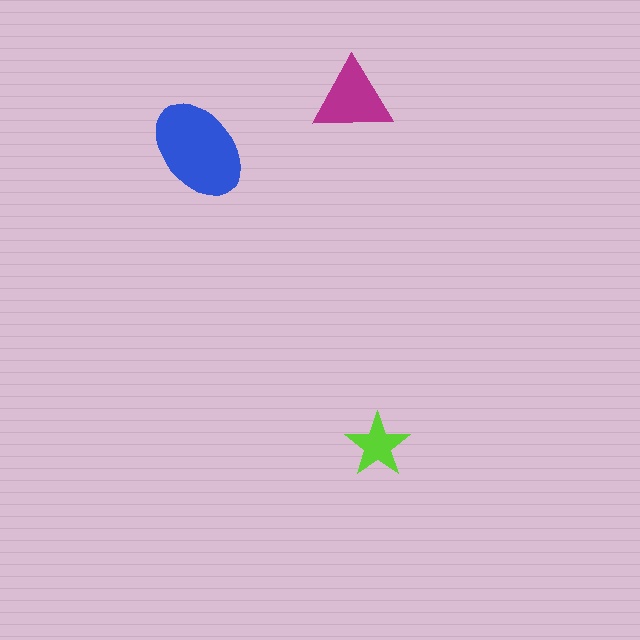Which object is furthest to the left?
The blue ellipse is leftmost.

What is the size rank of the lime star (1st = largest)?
3rd.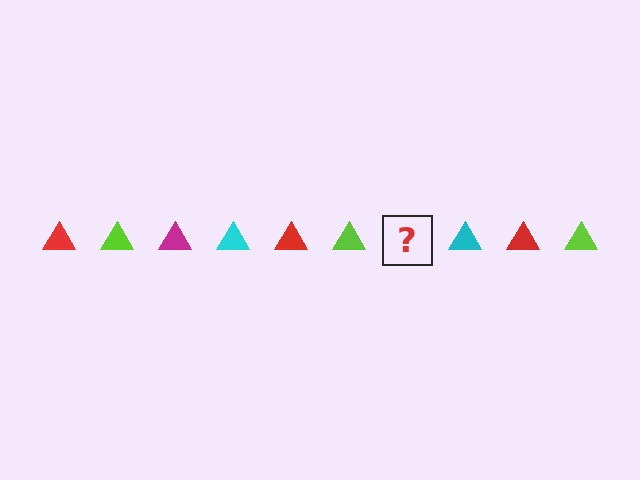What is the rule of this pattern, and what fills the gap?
The rule is that the pattern cycles through red, lime, magenta, cyan triangles. The gap should be filled with a magenta triangle.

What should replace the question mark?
The question mark should be replaced with a magenta triangle.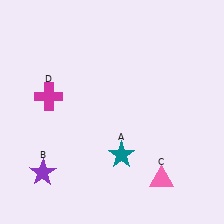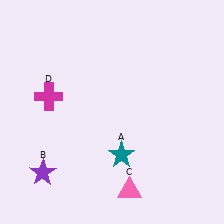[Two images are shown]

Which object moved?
The pink triangle (C) moved left.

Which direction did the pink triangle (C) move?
The pink triangle (C) moved left.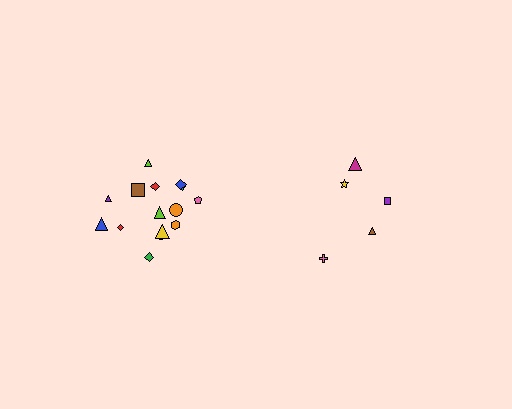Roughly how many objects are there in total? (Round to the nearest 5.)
Roughly 20 objects in total.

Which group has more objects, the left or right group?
The left group.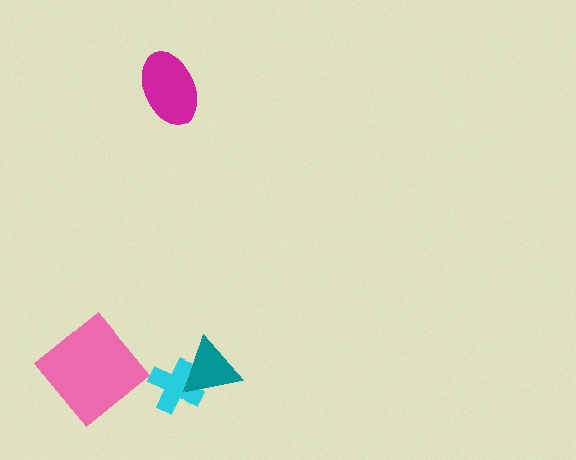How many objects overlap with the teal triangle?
1 object overlaps with the teal triangle.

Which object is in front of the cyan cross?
The teal triangle is in front of the cyan cross.